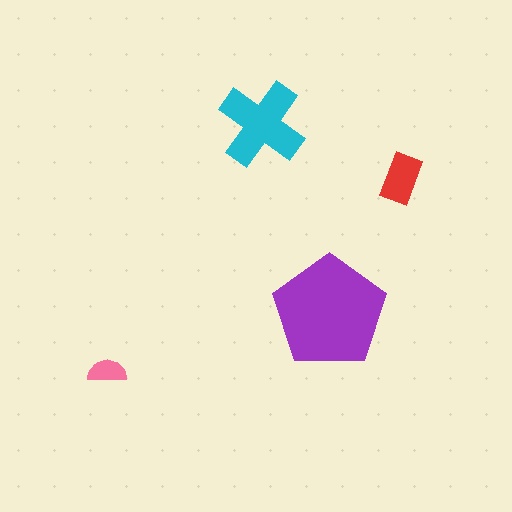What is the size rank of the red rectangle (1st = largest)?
3rd.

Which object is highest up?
The cyan cross is topmost.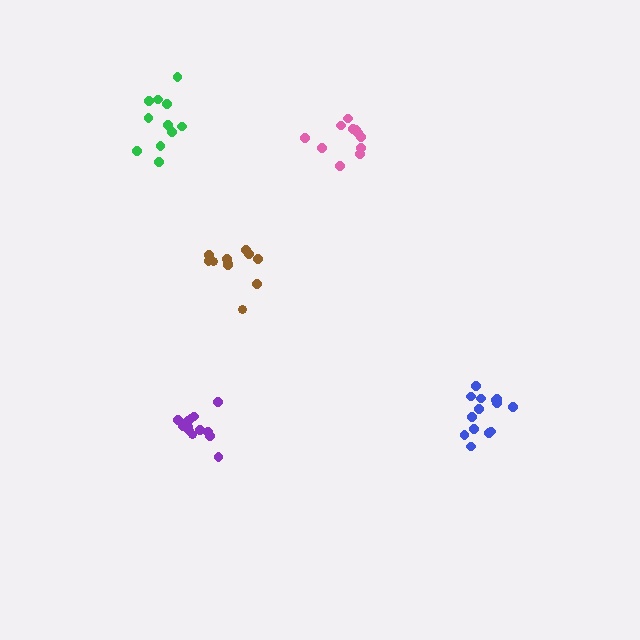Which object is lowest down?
The purple cluster is bottommost.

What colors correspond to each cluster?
The clusters are colored: brown, pink, purple, blue, green.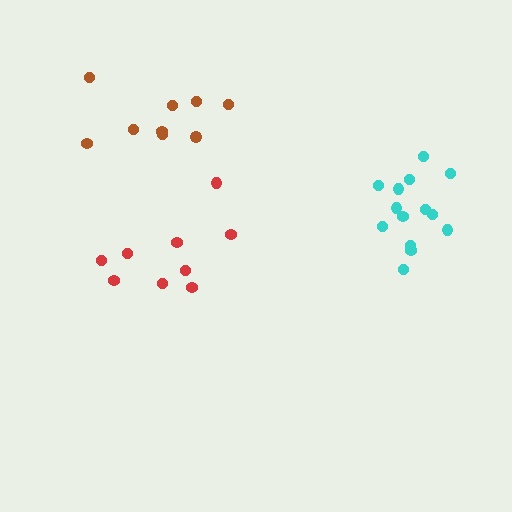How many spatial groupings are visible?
There are 3 spatial groupings.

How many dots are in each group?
Group 1: 9 dots, Group 2: 14 dots, Group 3: 9 dots (32 total).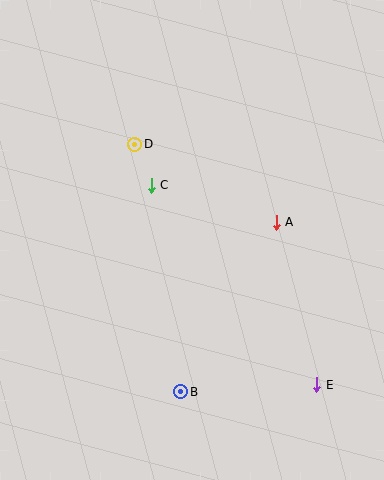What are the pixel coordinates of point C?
Point C is at (151, 185).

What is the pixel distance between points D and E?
The distance between D and E is 302 pixels.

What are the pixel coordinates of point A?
Point A is at (276, 222).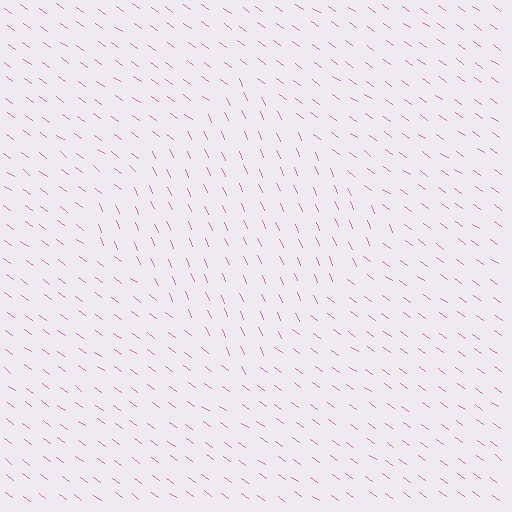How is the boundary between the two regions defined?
The boundary is defined purely by a change in line orientation (approximately 31 degrees difference). All lines are the same color and thickness.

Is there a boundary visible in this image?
Yes, there is a texture boundary formed by a change in line orientation.